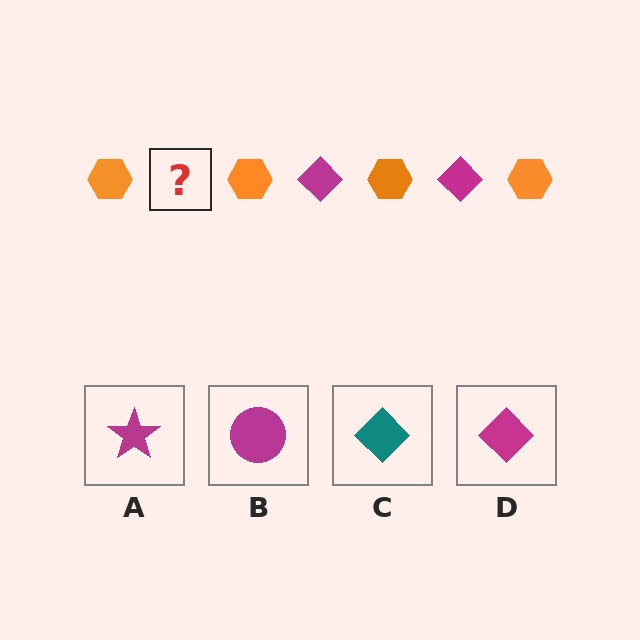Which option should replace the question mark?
Option D.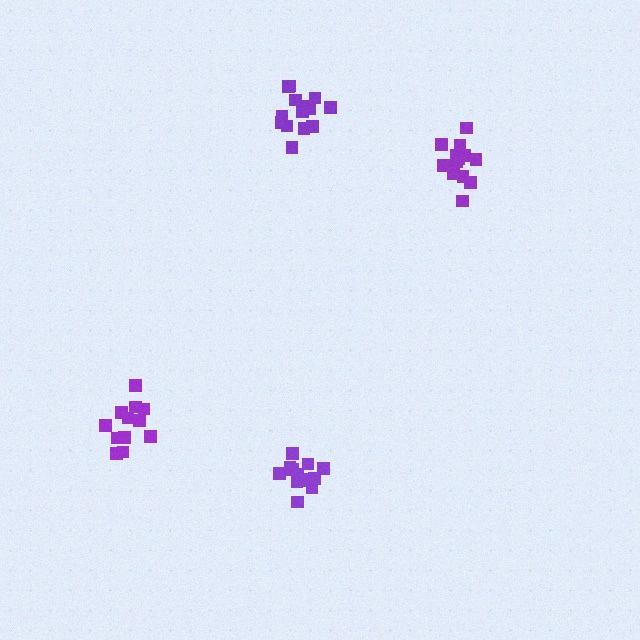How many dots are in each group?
Group 1: 13 dots, Group 2: 12 dots, Group 3: 15 dots, Group 4: 14 dots (54 total).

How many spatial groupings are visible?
There are 4 spatial groupings.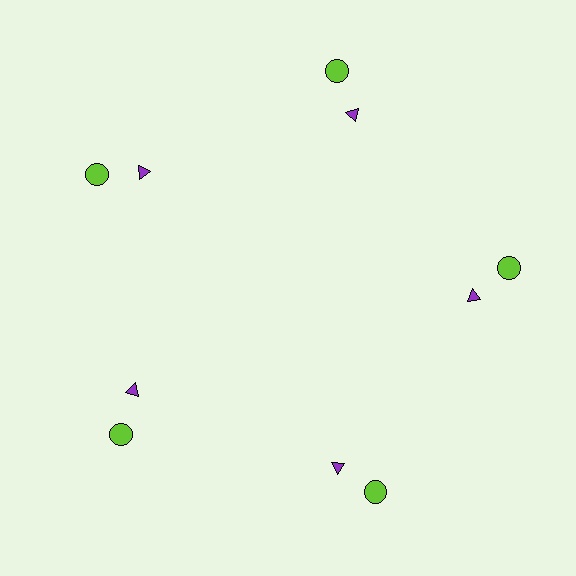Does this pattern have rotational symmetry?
Yes, this pattern has 5-fold rotational symmetry. It looks the same after rotating 72 degrees around the center.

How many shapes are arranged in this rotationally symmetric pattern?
There are 10 shapes, arranged in 5 groups of 2.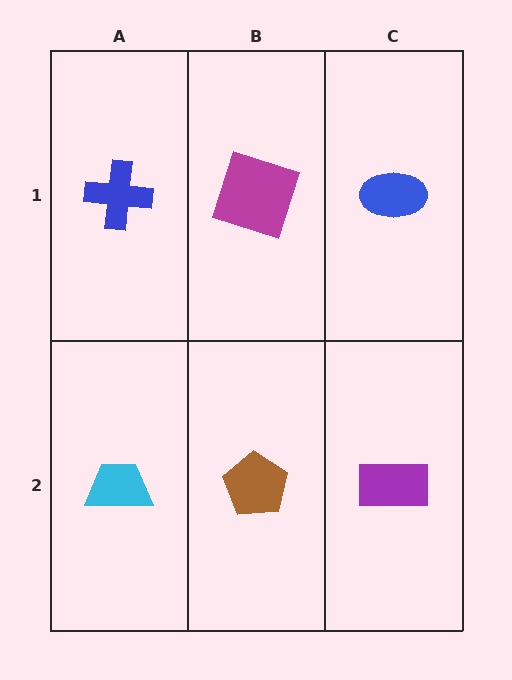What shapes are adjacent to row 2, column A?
A blue cross (row 1, column A), a brown pentagon (row 2, column B).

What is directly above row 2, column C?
A blue ellipse.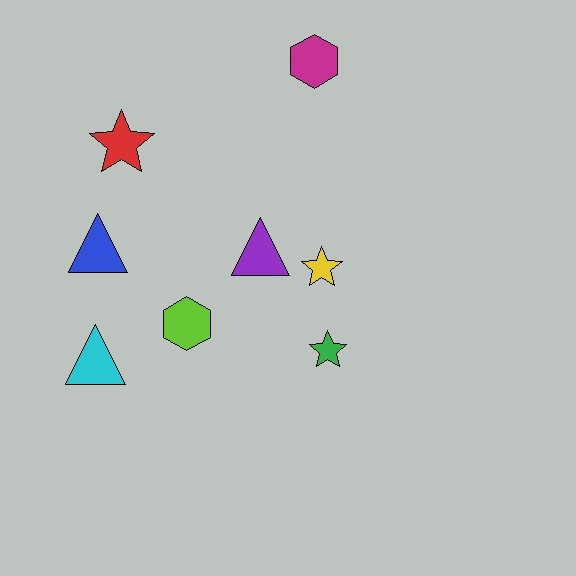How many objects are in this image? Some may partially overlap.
There are 8 objects.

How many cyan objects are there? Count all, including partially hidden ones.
There is 1 cyan object.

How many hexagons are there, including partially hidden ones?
There are 2 hexagons.